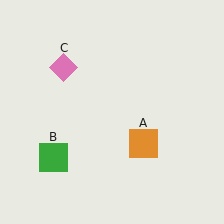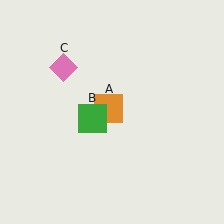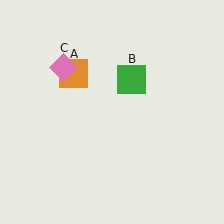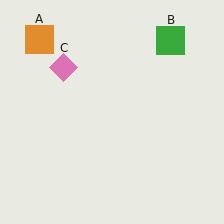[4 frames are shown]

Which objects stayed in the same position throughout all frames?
Pink diamond (object C) remained stationary.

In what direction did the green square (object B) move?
The green square (object B) moved up and to the right.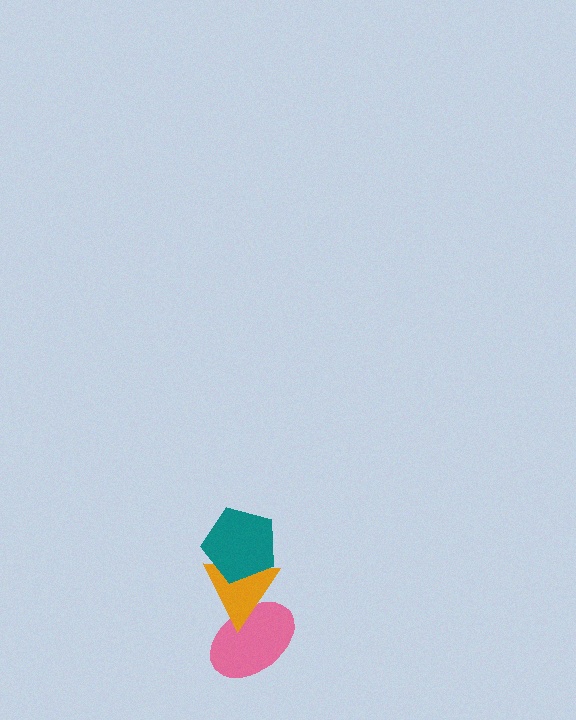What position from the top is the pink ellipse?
The pink ellipse is 3rd from the top.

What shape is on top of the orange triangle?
The teal pentagon is on top of the orange triangle.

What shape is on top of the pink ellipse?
The orange triangle is on top of the pink ellipse.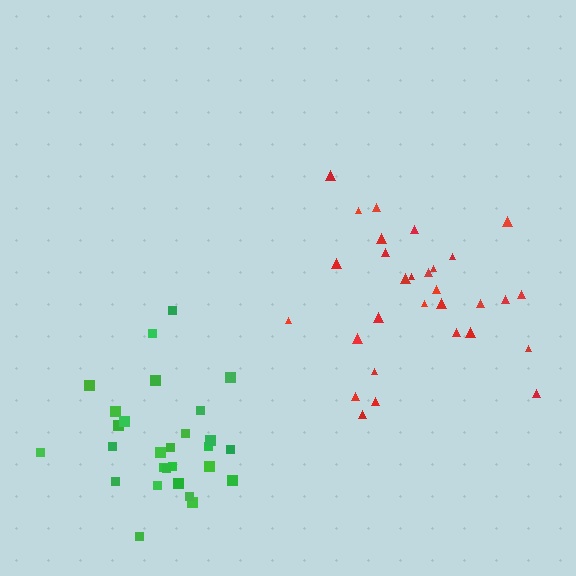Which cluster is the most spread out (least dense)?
Red.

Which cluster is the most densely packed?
Green.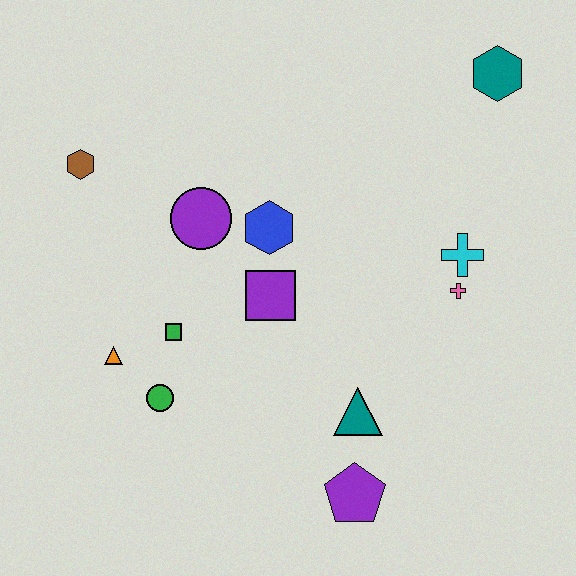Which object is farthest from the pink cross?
The brown hexagon is farthest from the pink cross.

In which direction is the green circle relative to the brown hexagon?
The green circle is below the brown hexagon.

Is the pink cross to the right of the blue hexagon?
Yes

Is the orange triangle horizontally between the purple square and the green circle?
No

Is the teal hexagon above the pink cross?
Yes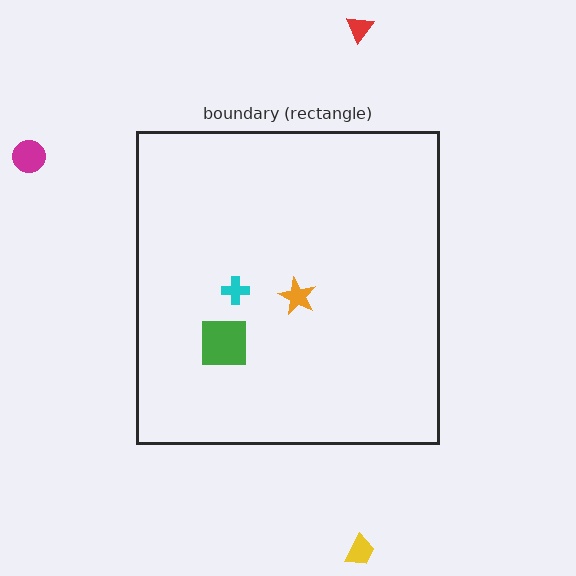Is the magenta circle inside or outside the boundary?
Outside.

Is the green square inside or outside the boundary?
Inside.